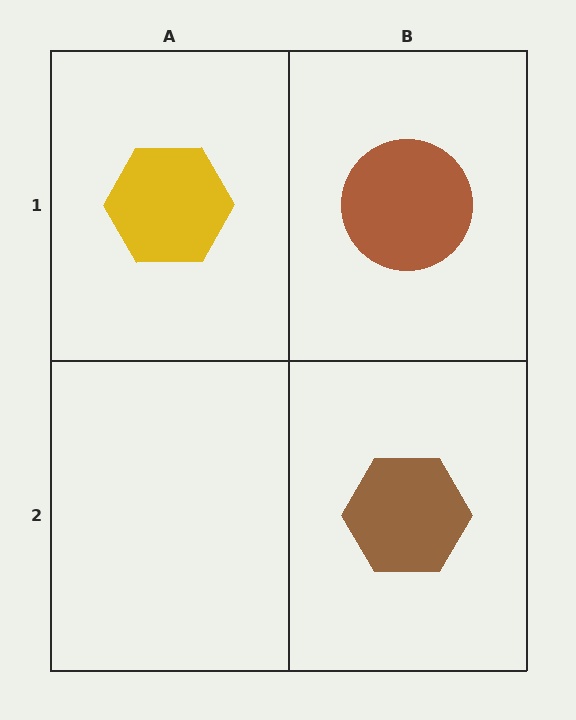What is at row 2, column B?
A brown hexagon.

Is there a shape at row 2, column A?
No, that cell is empty.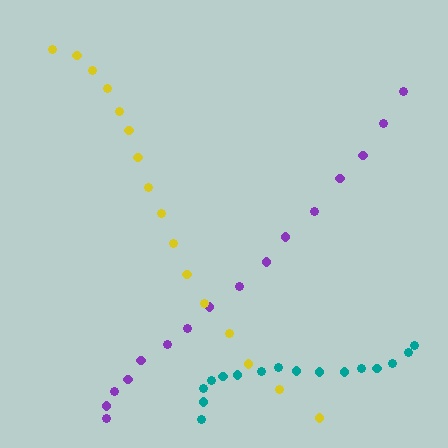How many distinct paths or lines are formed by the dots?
There are 3 distinct paths.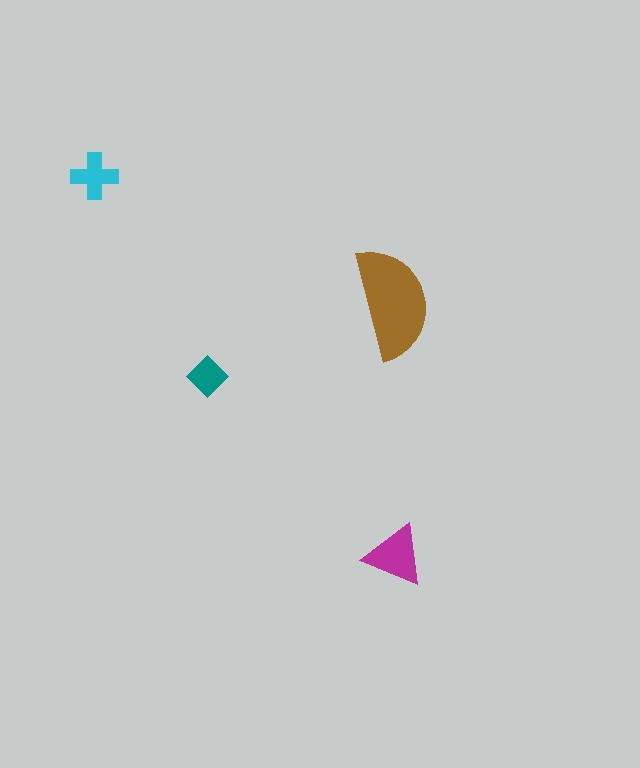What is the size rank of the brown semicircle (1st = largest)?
1st.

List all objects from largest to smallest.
The brown semicircle, the magenta triangle, the cyan cross, the teal diamond.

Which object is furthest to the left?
The cyan cross is leftmost.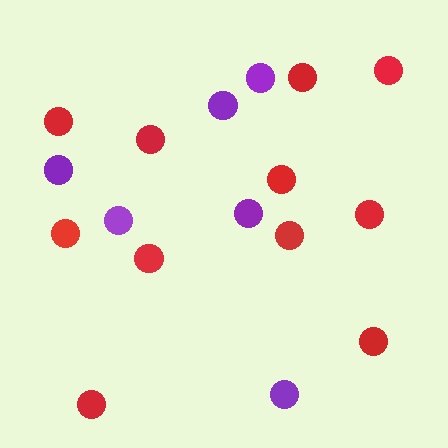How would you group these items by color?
There are 2 groups: one group of purple circles (6) and one group of red circles (11).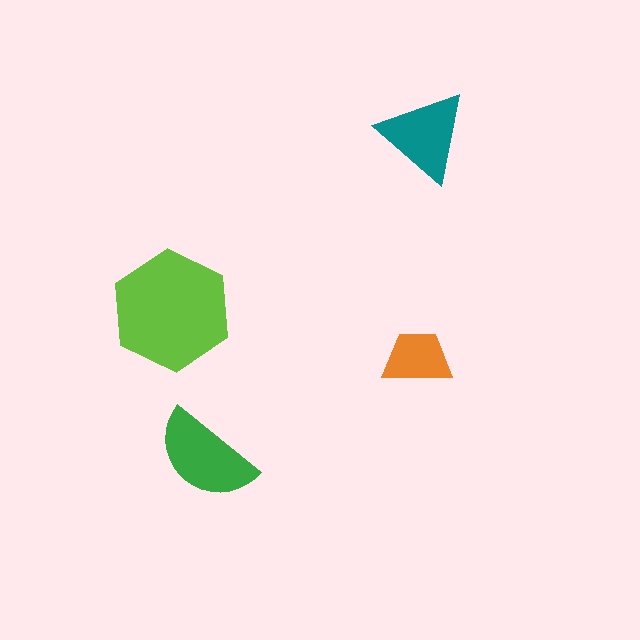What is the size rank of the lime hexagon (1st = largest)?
1st.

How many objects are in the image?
There are 4 objects in the image.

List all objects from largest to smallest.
The lime hexagon, the green semicircle, the teal triangle, the orange trapezoid.